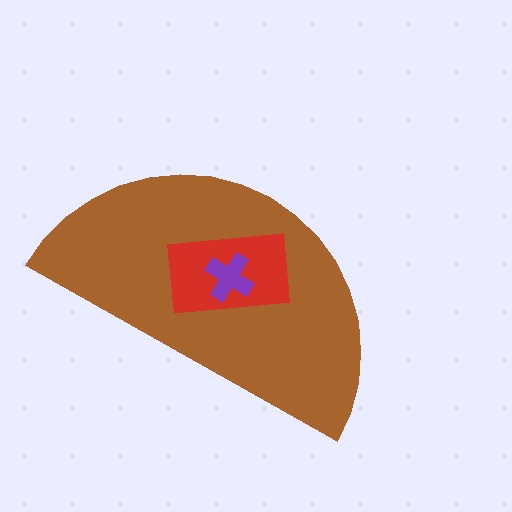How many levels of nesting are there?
3.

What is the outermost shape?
The brown semicircle.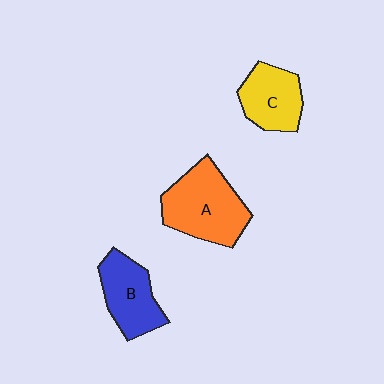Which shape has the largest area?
Shape A (orange).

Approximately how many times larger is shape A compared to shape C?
Approximately 1.5 times.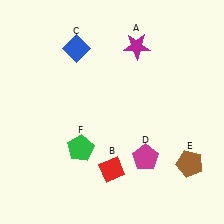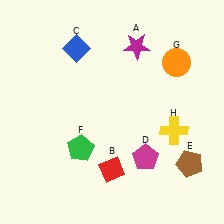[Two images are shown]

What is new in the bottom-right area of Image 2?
A yellow cross (H) was added in the bottom-right area of Image 2.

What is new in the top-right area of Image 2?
An orange circle (G) was added in the top-right area of Image 2.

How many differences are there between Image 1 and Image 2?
There are 2 differences between the two images.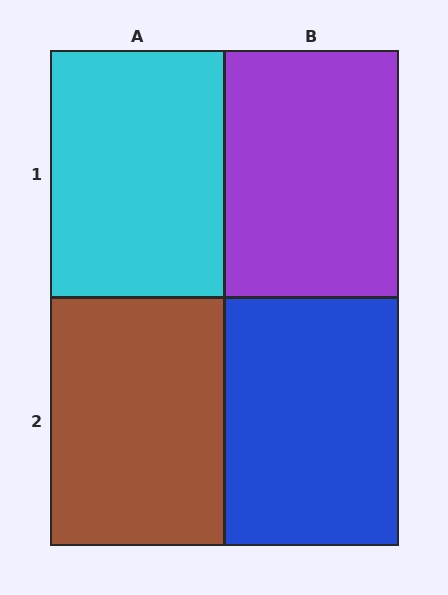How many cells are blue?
1 cell is blue.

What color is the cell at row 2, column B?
Blue.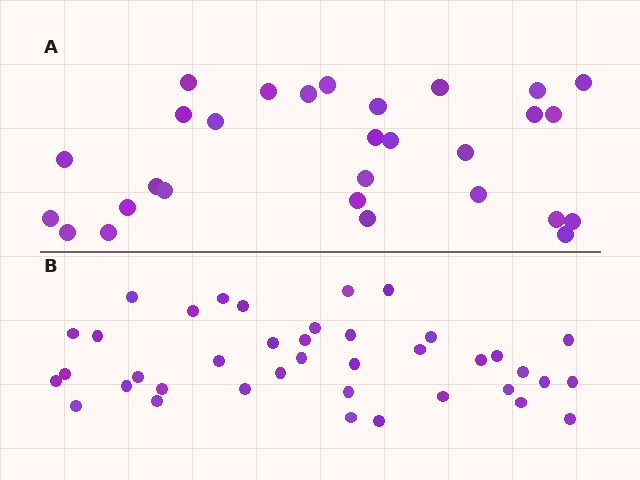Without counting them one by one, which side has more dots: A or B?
Region B (the bottom region) has more dots.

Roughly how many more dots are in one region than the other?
Region B has roughly 10 or so more dots than region A.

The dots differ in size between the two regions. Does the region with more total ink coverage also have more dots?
No. Region A has more total ink coverage because its dots are larger, but region B actually contains more individual dots. Total area can be misleading — the number of items is what matters here.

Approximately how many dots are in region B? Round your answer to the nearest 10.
About 40 dots. (The exact count is 39, which rounds to 40.)